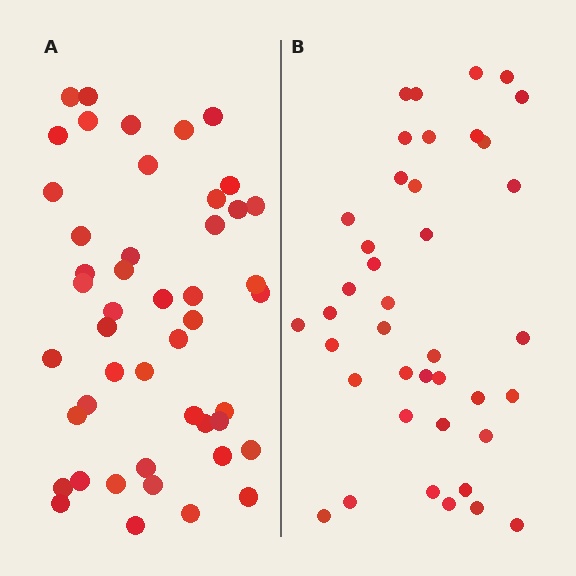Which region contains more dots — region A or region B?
Region A (the left region) has more dots.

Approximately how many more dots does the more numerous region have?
Region A has roughly 8 or so more dots than region B.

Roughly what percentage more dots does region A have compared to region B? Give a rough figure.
About 20% more.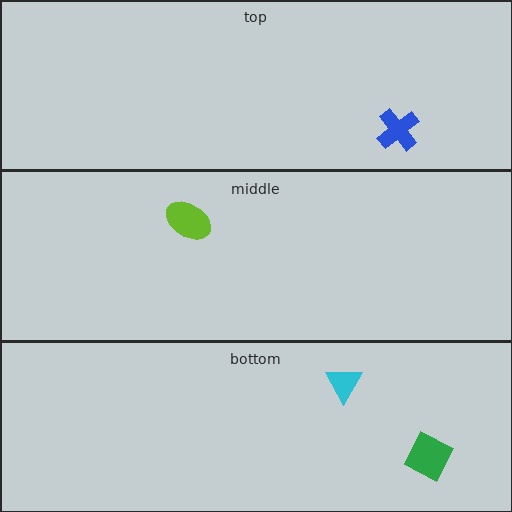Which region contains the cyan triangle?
The bottom region.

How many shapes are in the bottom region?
2.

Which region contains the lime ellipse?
The middle region.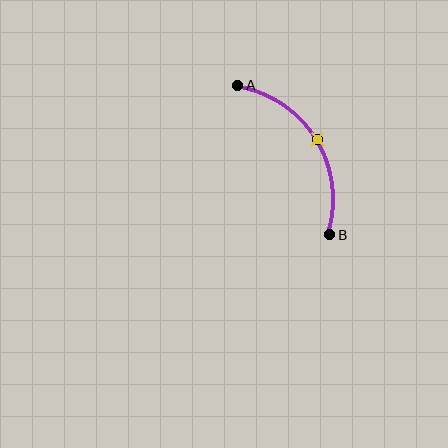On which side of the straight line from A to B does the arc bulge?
The arc bulges to the right of the straight line connecting A and B.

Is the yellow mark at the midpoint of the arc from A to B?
Yes. The yellow mark lies on the arc at equal arc-length from both A and B — it is the arc midpoint.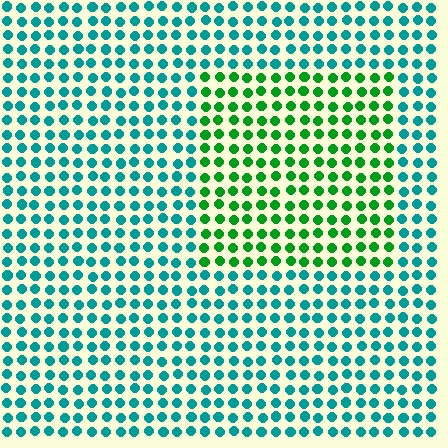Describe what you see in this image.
The image is filled with small teal elements in a uniform arrangement. A rectangle-shaped region is visible where the elements are tinted to a slightly different hue, forming a subtle color boundary.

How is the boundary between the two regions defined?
The boundary is defined purely by a slight shift in hue (about 47 degrees). Spacing, size, and orientation are identical on both sides.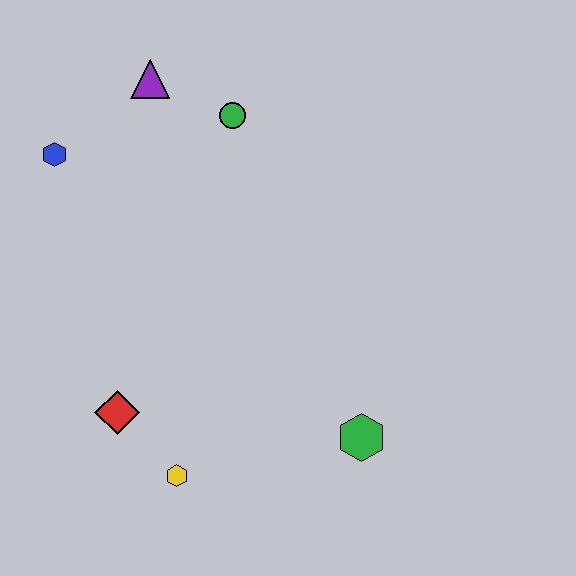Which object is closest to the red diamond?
The yellow hexagon is closest to the red diamond.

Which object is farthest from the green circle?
The yellow hexagon is farthest from the green circle.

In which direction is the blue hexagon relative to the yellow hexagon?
The blue hexagon is above the yellow hexagon.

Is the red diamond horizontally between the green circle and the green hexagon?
No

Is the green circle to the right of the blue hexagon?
Yes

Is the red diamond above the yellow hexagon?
Yes